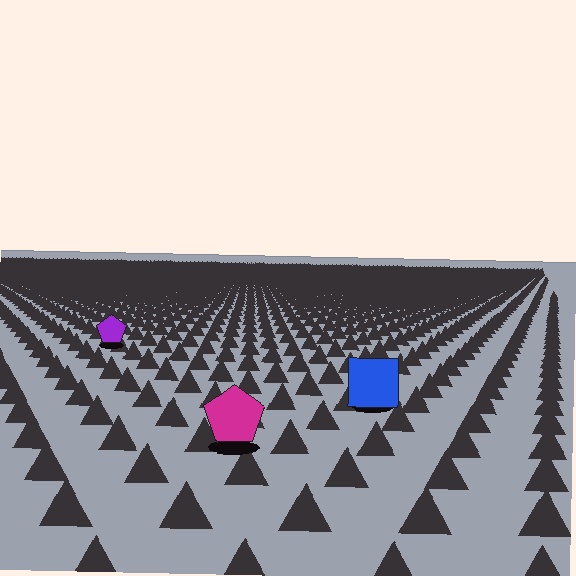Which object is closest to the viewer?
The magenta pentagon is closest. The texture marks near it are larger and more spread out.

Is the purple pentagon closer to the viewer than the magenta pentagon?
No. The magenta pentagon is closer — you can tell from the texture gradient: the ground texture is coarser near it.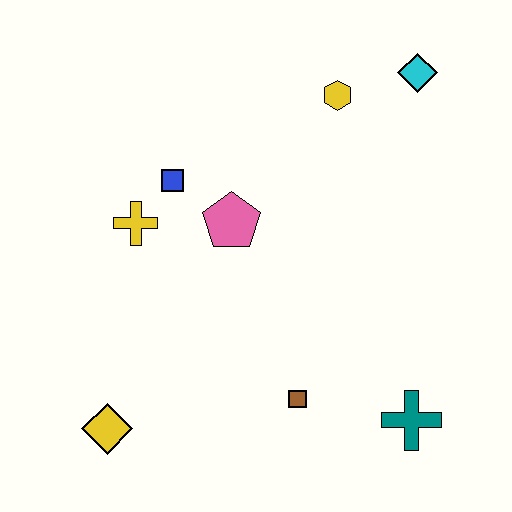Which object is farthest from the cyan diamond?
The yellow diamond is farthest from the cyan diamond.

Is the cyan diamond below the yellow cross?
No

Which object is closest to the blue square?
The yellow cross is closest to the blue square.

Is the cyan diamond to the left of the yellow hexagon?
No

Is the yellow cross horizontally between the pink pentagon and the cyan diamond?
No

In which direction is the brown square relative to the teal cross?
The brown square is to the left of the teal cross.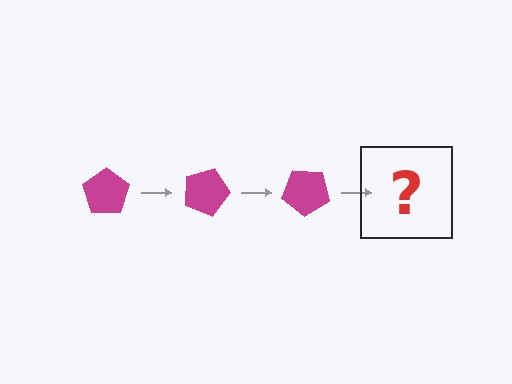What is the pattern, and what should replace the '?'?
The pattern is that the pentagon rotates 20 degrees each step. The '?' should be a magenta pentagon rotated 60 degrees.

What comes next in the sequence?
The next element should be a magenta pentagon rotated 60 degrees.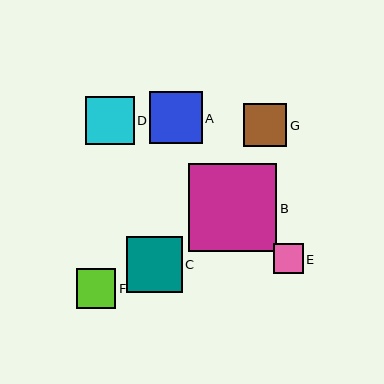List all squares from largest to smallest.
From largest to smallest: B, C, A, D, G, F, E.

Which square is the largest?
Square B is the largest with a size of approximately 88 pixels.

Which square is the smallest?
Square E is the smallest with a size of approximately 30 pixels.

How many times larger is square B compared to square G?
Square B is approximately 2.1 times the size of square G.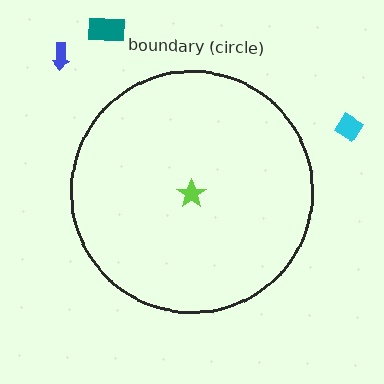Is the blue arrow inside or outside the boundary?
Outside.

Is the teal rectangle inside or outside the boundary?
Outside.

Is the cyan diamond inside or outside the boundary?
Outside.